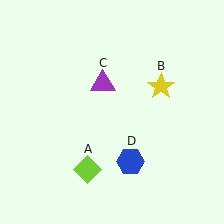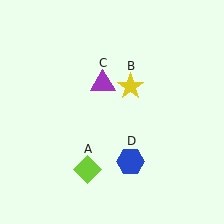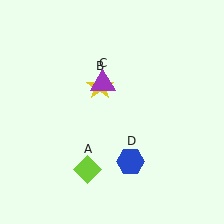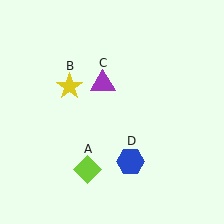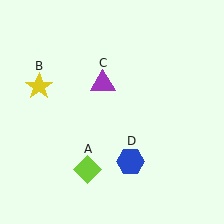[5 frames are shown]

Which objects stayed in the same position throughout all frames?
Lime diamond (object A) and purple triangle (object C) and blue hexagon (object D) remained stationary.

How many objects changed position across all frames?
1 object changed position: yellow star (object B).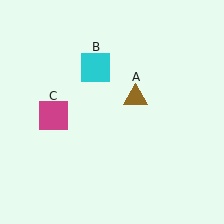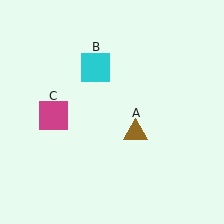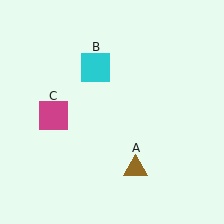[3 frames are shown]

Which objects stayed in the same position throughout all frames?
Cyan square (object B) and magenta square (object C) remained stationary.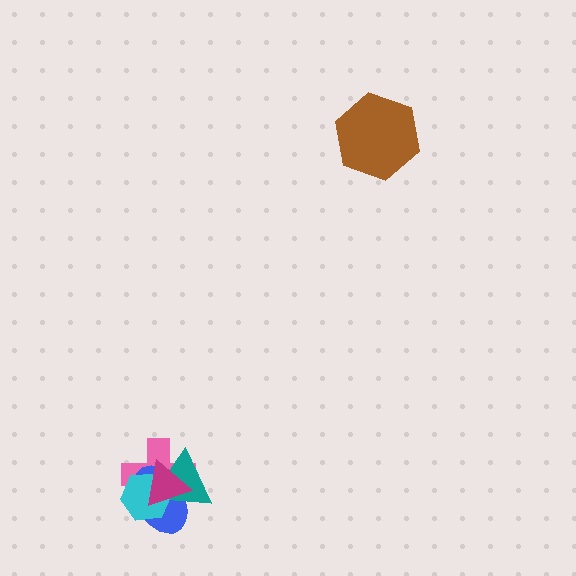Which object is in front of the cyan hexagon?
The magenta triangle is in front of the cyan hexagon.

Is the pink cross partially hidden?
Yes, it is partially covered by another shape.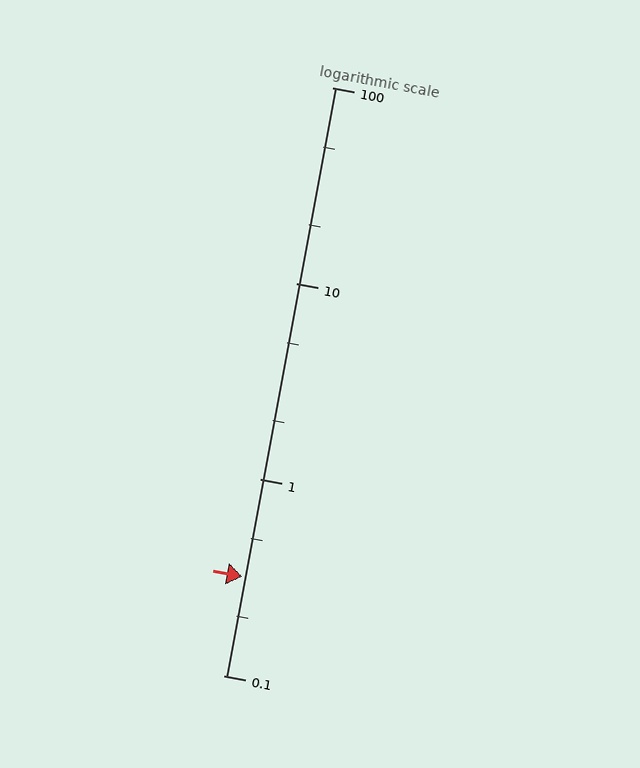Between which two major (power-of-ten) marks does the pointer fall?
The pointer is between 0.1 and 1.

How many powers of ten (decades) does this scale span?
The scale spans 3 decades, from 0.1 to 100.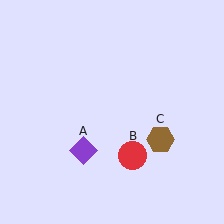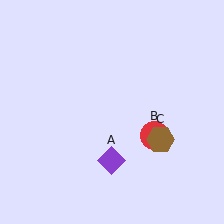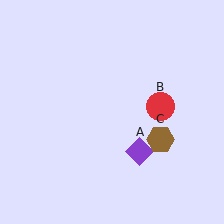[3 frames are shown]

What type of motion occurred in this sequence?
The purple diamond (object A), red circle (object B) rotated counterclockwise around the center of the scene.